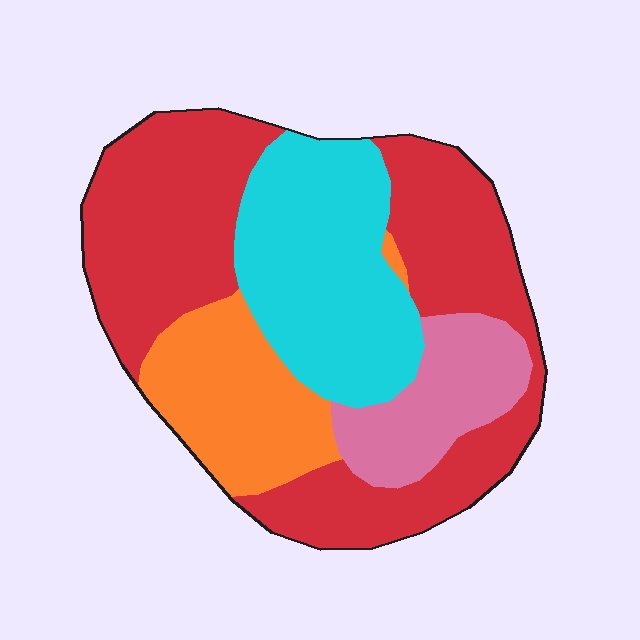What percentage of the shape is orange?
Orange takes up about one sixth (1/6) of the shape.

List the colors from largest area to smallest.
From largest to smallest: red, cyan, orange, pink.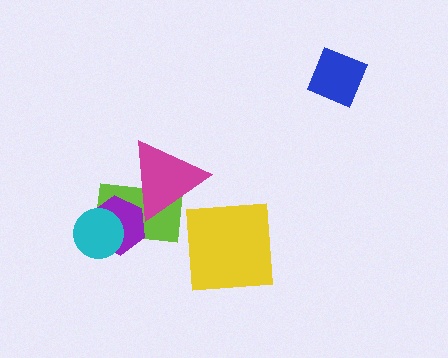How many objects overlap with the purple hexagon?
3 objects overlap with the purple hexagon.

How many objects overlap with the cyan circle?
2 objects overlap with the cyan circle.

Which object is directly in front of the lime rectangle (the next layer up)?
The purple hexagon is directly in front of the lime rectangle.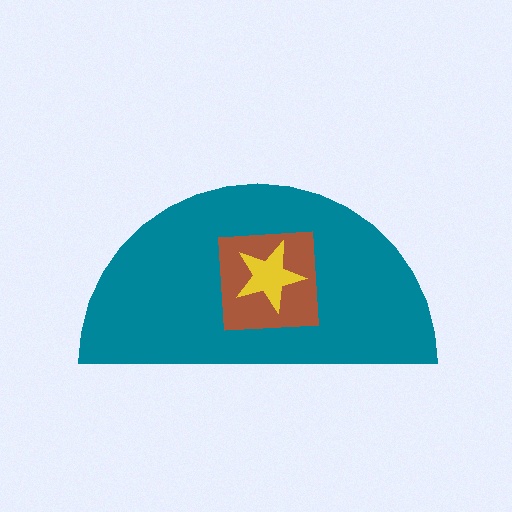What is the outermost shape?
The teal semicircle.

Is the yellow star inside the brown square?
Yes.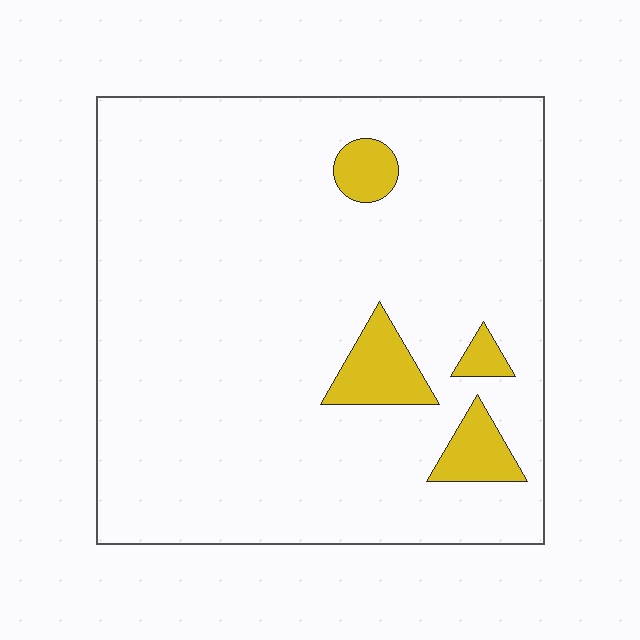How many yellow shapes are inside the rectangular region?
4.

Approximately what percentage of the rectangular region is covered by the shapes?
Approximately 10%.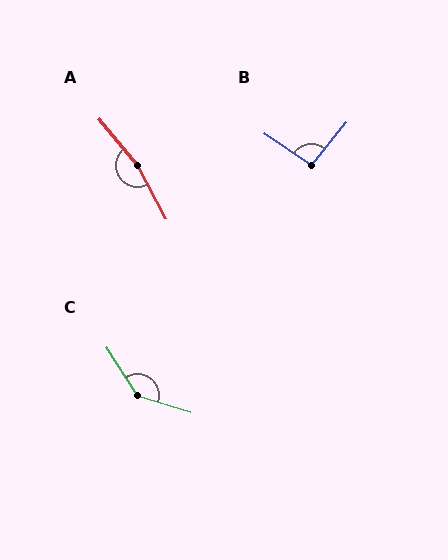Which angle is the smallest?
B, at approximately 96 degrees.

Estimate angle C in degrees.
Approximately 139 degrees.